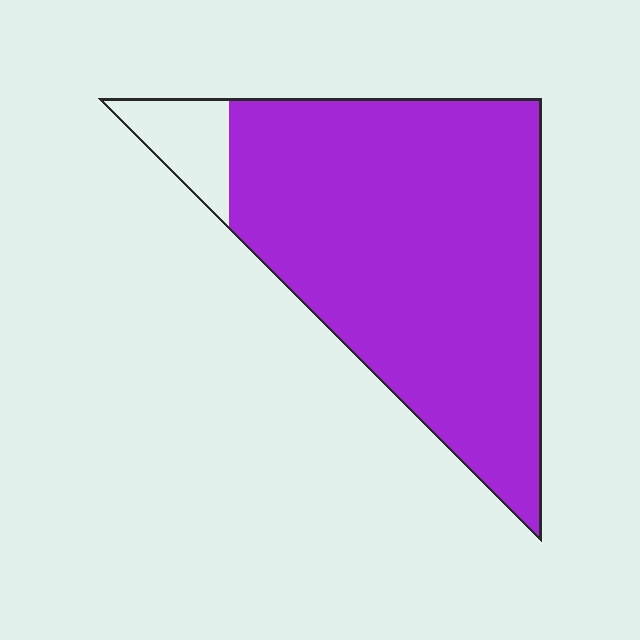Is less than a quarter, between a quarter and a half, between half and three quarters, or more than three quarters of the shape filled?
More than three quarters.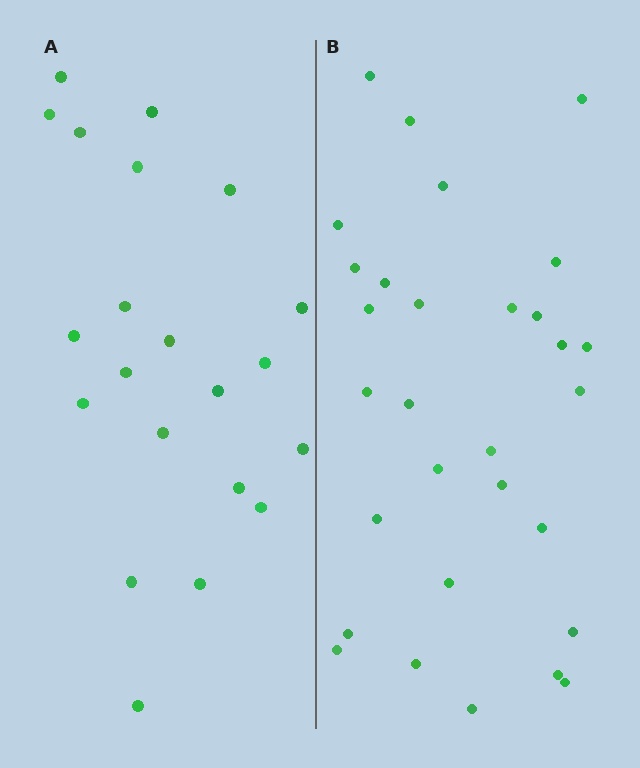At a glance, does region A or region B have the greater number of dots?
Region B (the right region) has more dots.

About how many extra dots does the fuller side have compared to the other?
Region B has roughly 8 or so more dots than region A.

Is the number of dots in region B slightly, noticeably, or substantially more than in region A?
Region B has noticeably more, but not dramatically so. The ratio is roughly 1.4 to 1.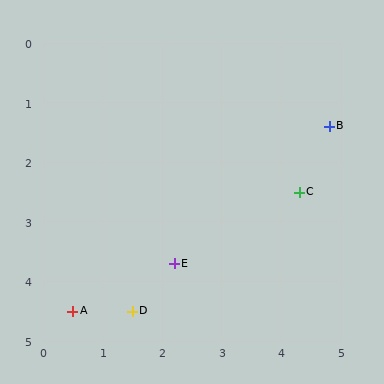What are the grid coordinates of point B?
Point B is at approximately (4.8, 1.4).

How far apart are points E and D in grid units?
Points E and D are about 1.1 grid units apart.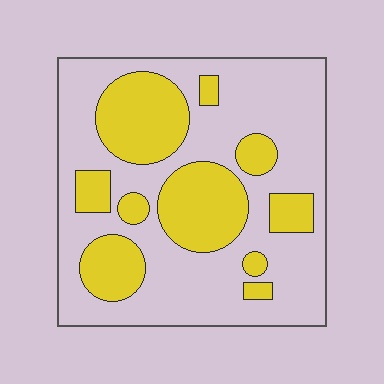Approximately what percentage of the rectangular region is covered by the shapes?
Approximately 35%.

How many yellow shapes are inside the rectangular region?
10.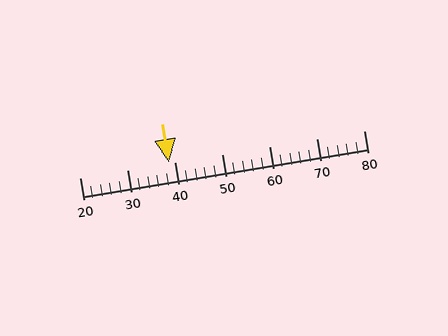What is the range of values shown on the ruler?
The ruler shows values from 20 to 80.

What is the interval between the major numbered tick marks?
The major tick marks are spaced 10 units apart.